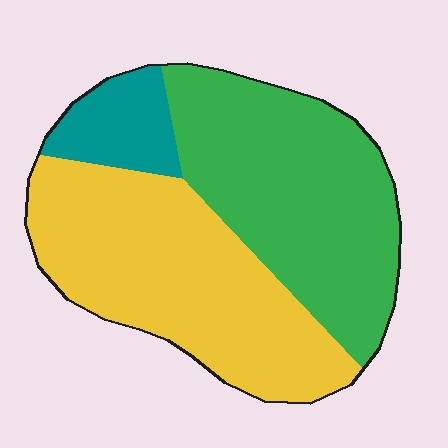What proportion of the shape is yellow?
Yellow takes up between a quarter and a half of the shape.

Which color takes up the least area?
Teal, at roughly 10%.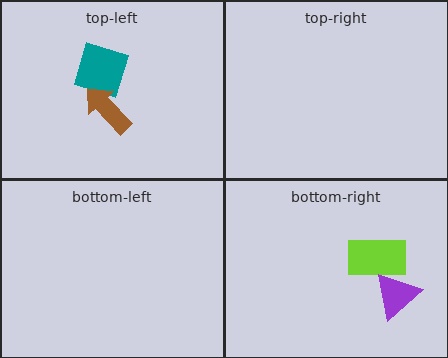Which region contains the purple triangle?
The bottom-right region.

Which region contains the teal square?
The top-left region.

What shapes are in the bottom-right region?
The lime rectangle, the purple triangle.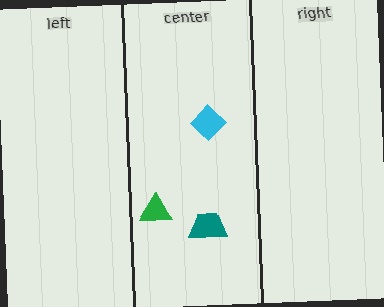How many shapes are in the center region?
3.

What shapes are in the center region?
The cyan diamond, the green triangle, the teal trapezoid.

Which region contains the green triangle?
The center region.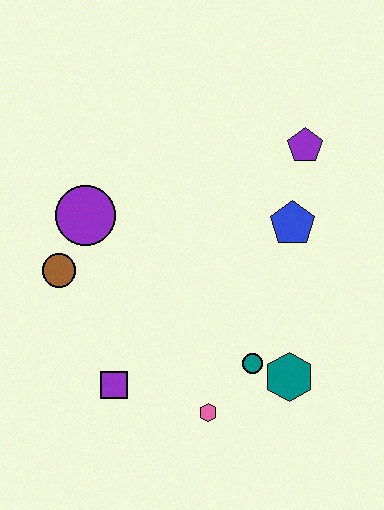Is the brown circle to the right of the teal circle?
No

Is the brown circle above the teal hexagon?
Yes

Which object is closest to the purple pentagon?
The blue pentagon is closest to the purple pentagon.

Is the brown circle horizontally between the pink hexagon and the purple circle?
No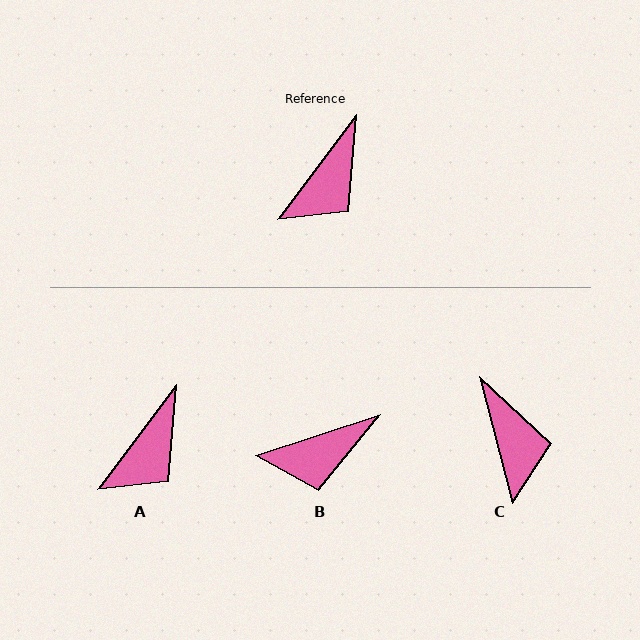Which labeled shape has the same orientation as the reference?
A.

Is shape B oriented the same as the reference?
No, it is off by about 35 degrees.